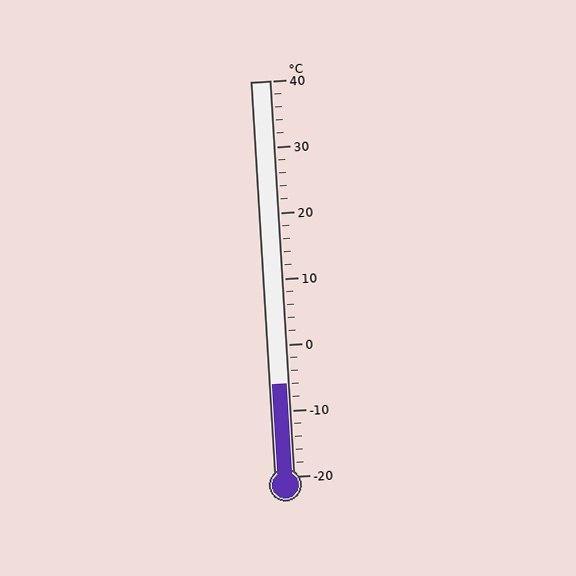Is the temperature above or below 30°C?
The temperature is below 30°C.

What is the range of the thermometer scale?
The thermometer scale ranges from -20°C to 40°C.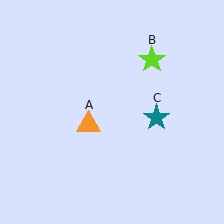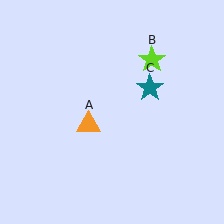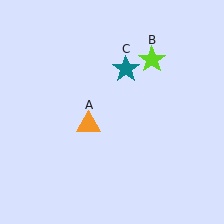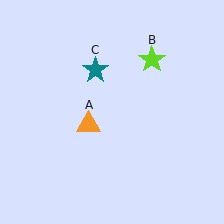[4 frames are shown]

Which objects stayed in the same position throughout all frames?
Orange triangle (object A) and lime star (object B) remained stationary.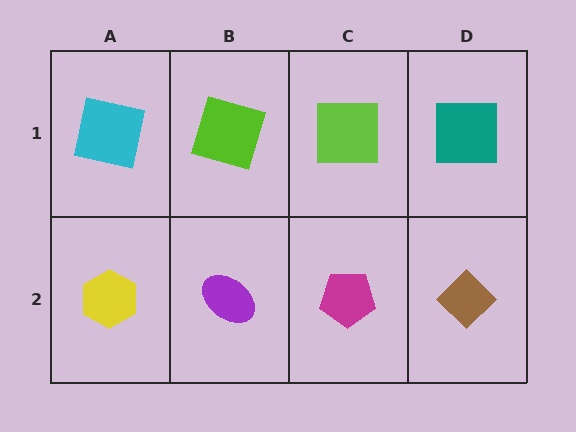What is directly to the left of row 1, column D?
A lime square.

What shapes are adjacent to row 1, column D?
A brown diamond (row 2, column D), a lime square (row 1, column C).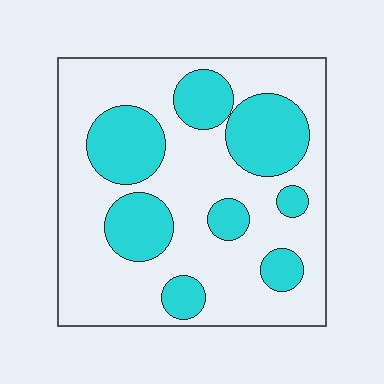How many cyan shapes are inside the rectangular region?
8.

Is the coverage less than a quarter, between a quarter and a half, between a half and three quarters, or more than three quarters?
Between a quarter and a half.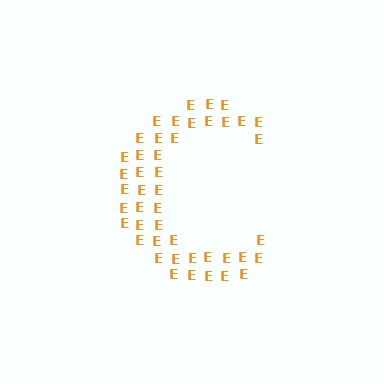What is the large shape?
The large shape is the letter C.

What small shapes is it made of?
It is made of small letter E's.